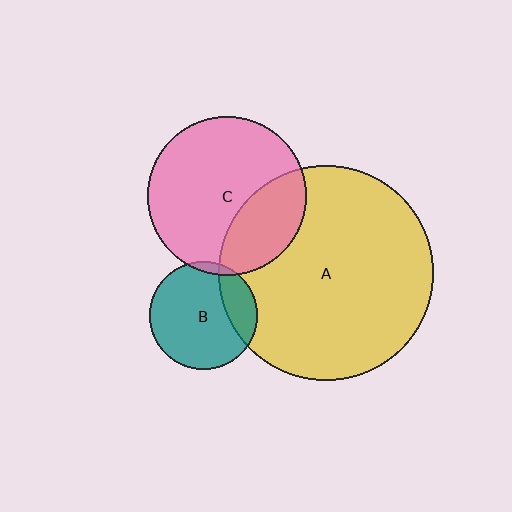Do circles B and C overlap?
Yes.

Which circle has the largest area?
Circle A (yellow).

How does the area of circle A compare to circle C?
Approximately 1.8 times.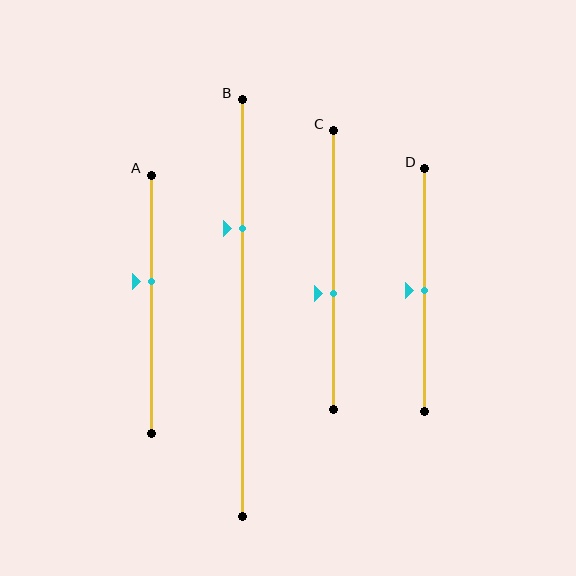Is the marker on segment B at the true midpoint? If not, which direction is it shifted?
No, the marker on segment B is shifted upward by about 19% of the segment length.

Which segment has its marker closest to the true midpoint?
Segment D has its marker closest to the true midpoint.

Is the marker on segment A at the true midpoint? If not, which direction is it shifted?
No, the marker on segment A is shifted upward by about 9% of the segment length.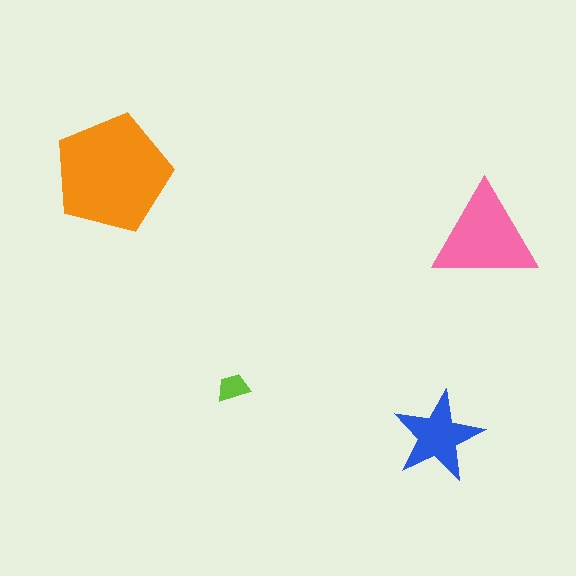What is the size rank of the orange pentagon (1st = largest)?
1st.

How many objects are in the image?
There are 4 objects in the image.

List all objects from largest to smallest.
The orange pentagon, the pink triangle, the blue star, the lime trapezoid.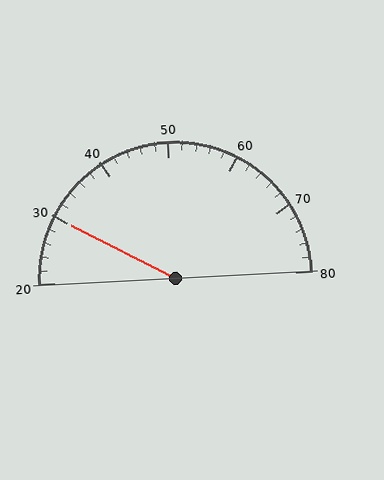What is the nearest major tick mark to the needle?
The nearest major tick mark is 30.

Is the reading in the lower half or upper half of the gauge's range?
The reading is in the lower half of the range (20 to 80).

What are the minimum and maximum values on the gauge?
The gauge ranges from 20 to 80.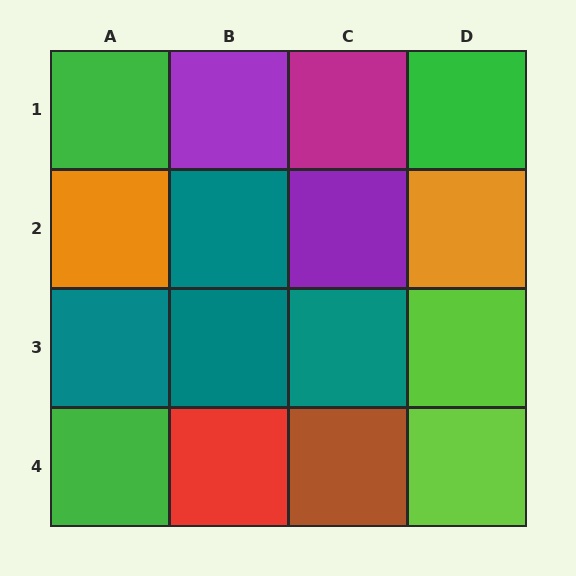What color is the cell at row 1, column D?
Green.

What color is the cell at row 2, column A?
Orange.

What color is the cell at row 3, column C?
Teal.